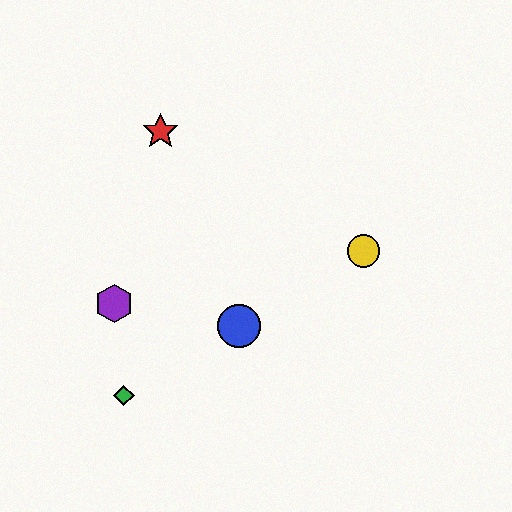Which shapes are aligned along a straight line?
The blue circle, the green diamond, the yellow circle are aligned along a straight line.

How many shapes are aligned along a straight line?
3 shapes (the blue circle, the green diamond, the yellow circle) are aligned along a straight line.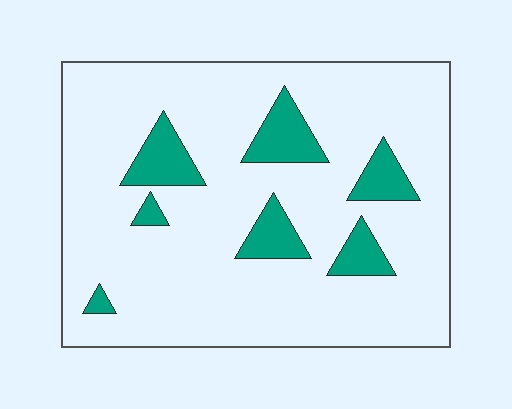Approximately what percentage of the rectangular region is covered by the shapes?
Approximately 15%.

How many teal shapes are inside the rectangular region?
7.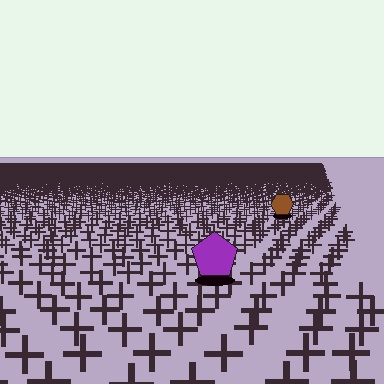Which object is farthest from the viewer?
The brown hexagon is farthest from the viewer. It appears smaller and the ground texture around it is denser.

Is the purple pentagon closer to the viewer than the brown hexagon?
Yes. The purple pentagon is closer — you can tell from the texture gradient: the ground texture is coarser near it.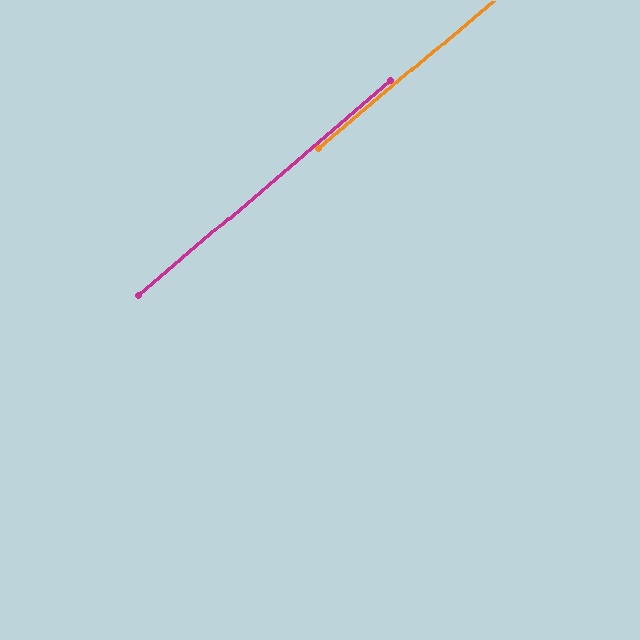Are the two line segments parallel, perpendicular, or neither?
Parallel — their directions differ by only 0.0°.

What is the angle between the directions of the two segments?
Approximately 0 degrees.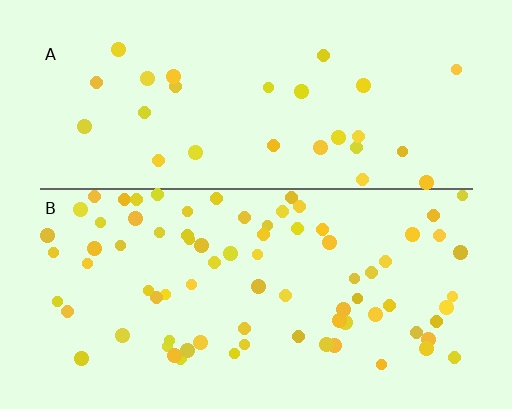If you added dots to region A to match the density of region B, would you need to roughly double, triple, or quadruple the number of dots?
Approximately triple.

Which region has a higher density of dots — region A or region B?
B (the bottom).